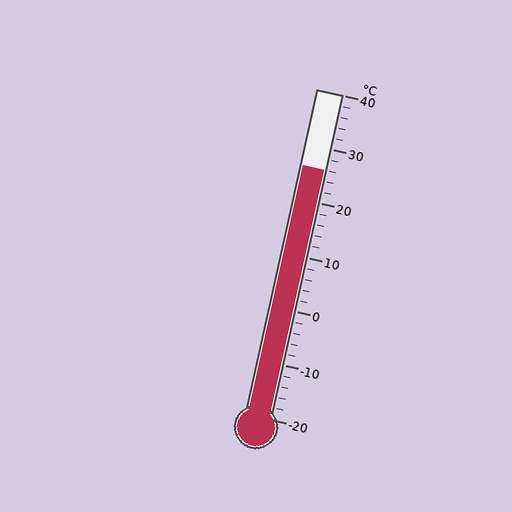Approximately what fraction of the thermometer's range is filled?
The thermometer is filled to approximately 75% of its range.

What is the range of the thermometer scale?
The thermometer scale ranges from -20°C to 40°C.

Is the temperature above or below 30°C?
The temperature is below 30°C.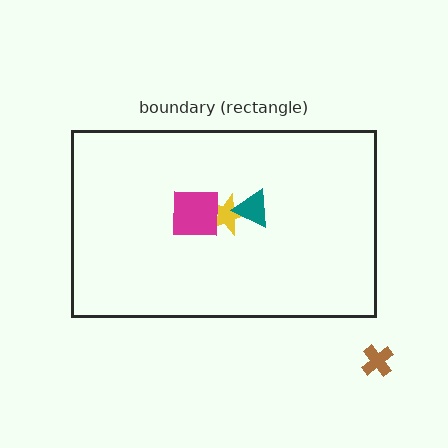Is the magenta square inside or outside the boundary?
Inside.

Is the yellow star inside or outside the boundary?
Inside.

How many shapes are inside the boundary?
3 inside, 1 outside.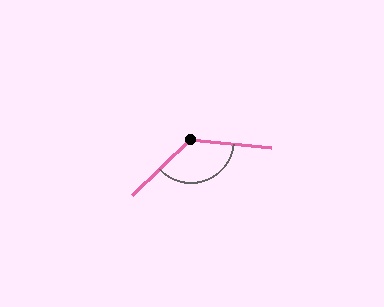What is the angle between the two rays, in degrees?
Approximately 131 degrees.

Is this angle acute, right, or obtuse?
It is obtuse.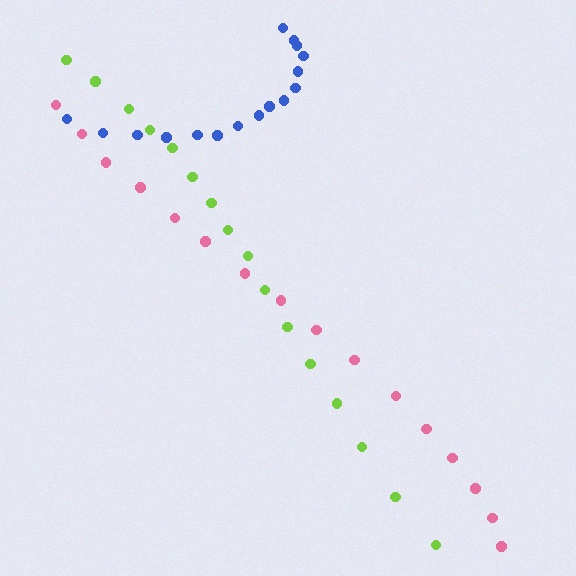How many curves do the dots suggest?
There are 3 distinct paths.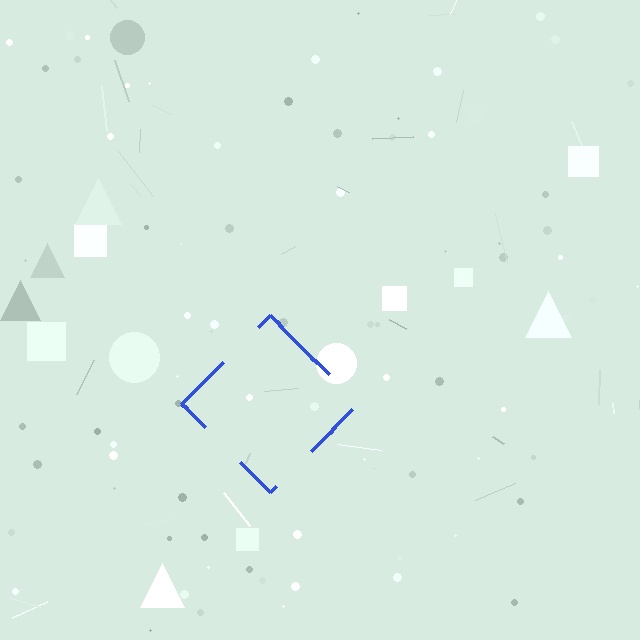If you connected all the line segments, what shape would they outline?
They would outline a diamond.